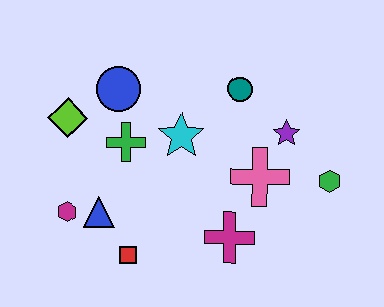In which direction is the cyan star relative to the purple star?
The cyan star is to the left of the purple star.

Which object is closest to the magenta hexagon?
The blue triangle is closest to the magenta hexagon.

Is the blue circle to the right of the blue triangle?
Yes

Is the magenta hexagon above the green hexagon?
No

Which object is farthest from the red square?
The green hexagon is farthest from the red square.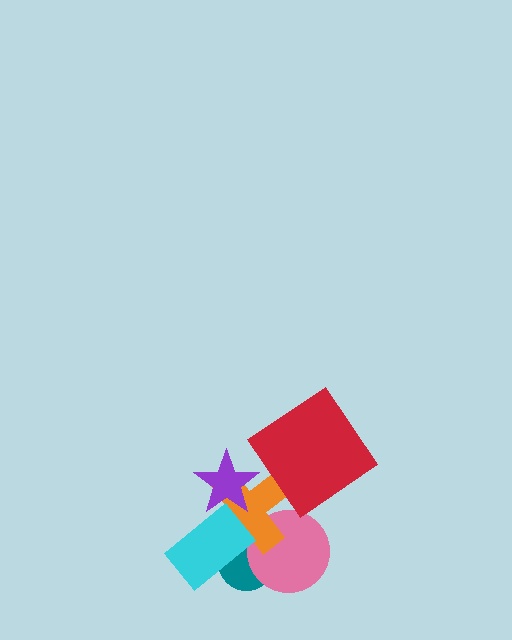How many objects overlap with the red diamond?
0 objects overlap with the red diamond.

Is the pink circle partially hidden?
Yes, it is partially covered by another shape.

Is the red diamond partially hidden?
No, no other shape covers it.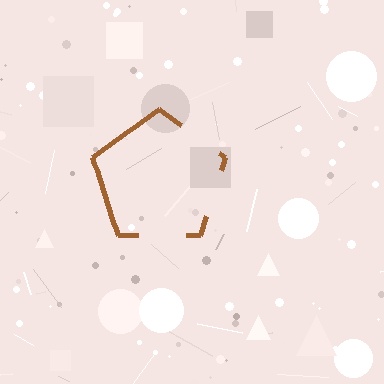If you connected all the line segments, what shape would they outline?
They would outline a pentagon.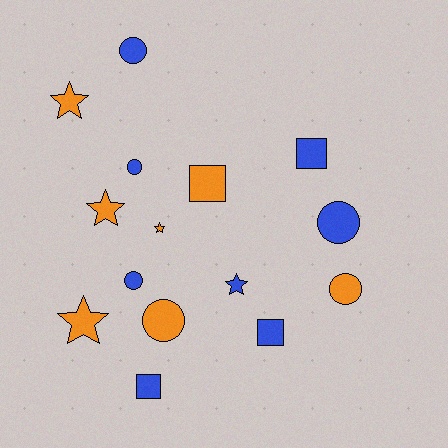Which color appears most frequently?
Blue, with 8 objects.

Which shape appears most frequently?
Circle, with 6 objects.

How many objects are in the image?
There are 15 objects.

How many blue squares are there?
There are 3 blue squares.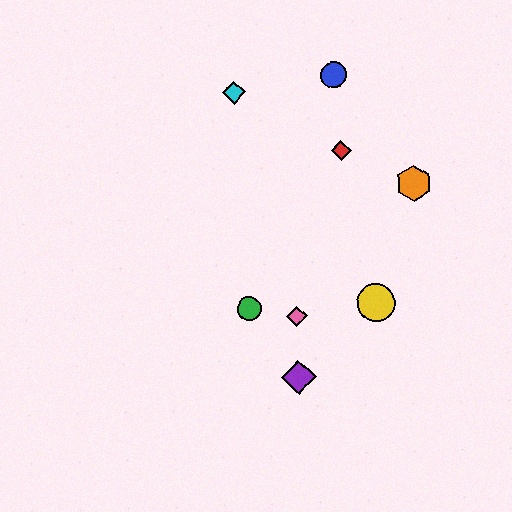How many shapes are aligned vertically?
2 shapes (the purple diamond, the pink diamond) are aligned vertically.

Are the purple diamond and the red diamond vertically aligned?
No, the purple diamond is at x≈299 and the red diamond is at x≈341.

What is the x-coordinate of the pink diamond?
The pink diamond is at x≈297.